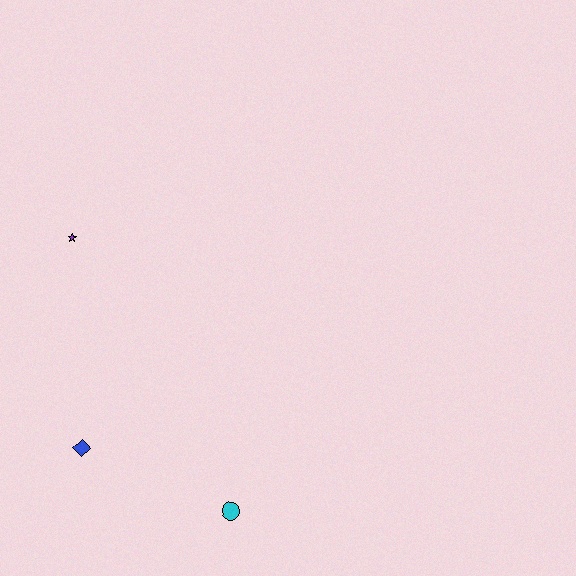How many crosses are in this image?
There are no crosses.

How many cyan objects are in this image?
There is 1 cyan object.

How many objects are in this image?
There are 3 objects.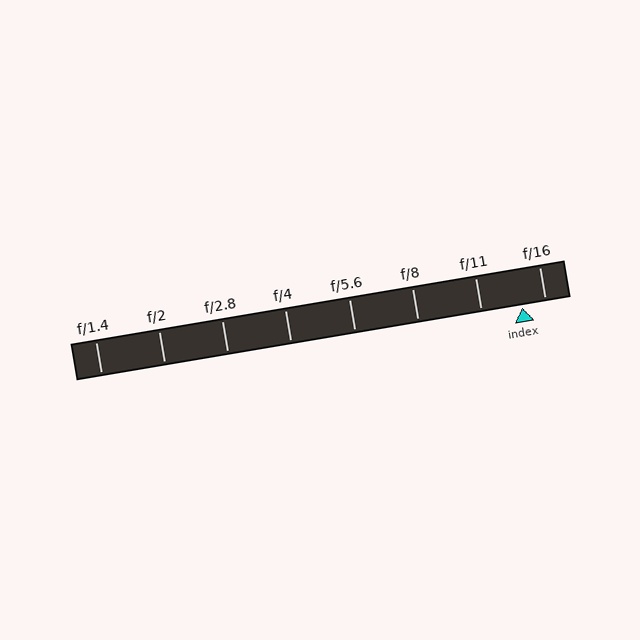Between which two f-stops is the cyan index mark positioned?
The index mark is between f/11 and f/16.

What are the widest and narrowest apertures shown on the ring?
The widest aperture shown is f/1.4 and the narrowest is f/16.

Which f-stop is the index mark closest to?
The index mark is closest to f/16.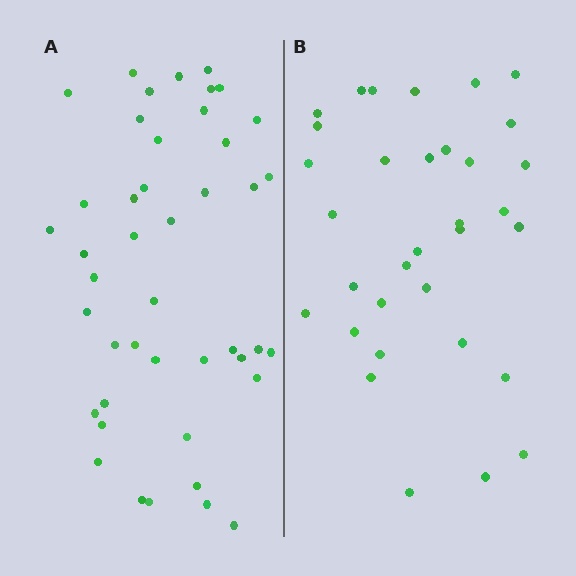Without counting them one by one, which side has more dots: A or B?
Region A (the left region) has more dots.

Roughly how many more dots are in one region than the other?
Region A has roughly 12 or so more dots than region B.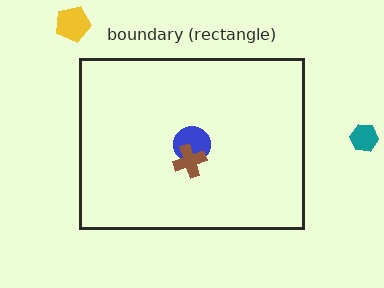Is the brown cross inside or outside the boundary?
Inside.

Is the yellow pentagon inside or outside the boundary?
Outside.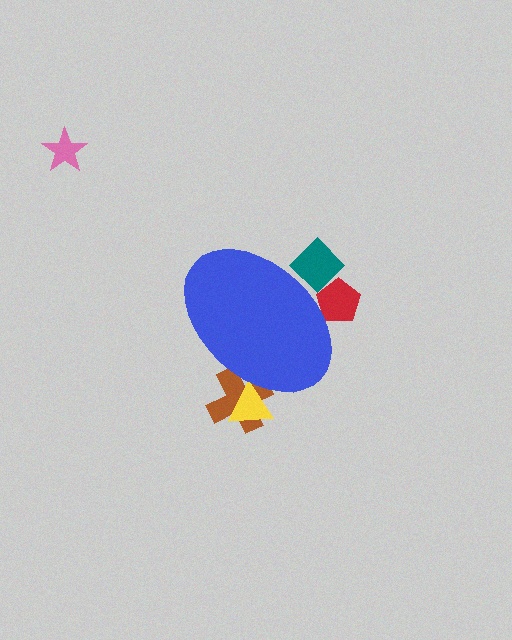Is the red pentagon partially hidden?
Yes, the red pentagon is partially hidden behind the blue ellipse.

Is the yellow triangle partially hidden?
Yes, the yellow triangle is partially hidden behind the blue ellipse.